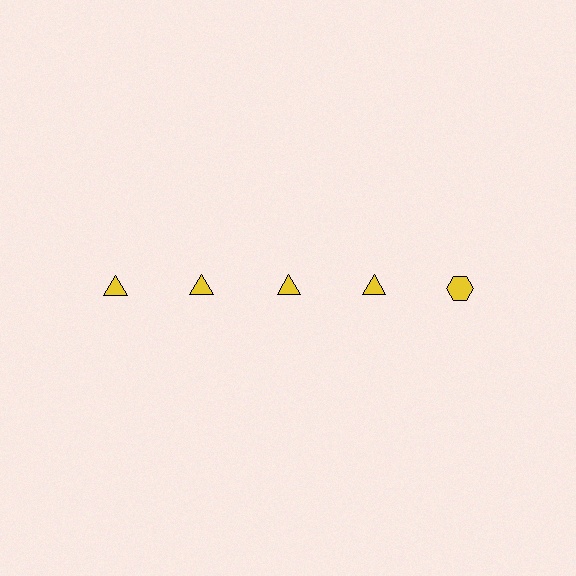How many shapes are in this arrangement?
There are 5 shapes arranged in a grid pattern.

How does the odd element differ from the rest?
It has a different shape: hexagon instead of triangle.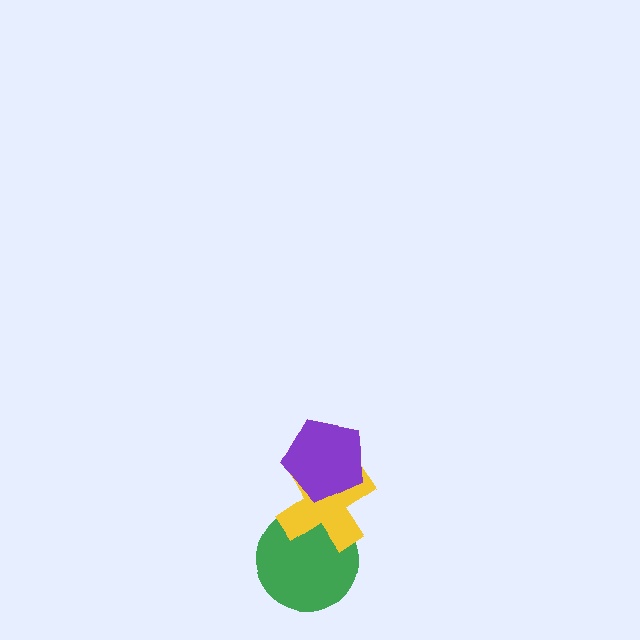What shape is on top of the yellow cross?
The purple pentagon is on top of the yellow cross.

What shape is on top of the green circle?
The yellow cross is on top of the green circle.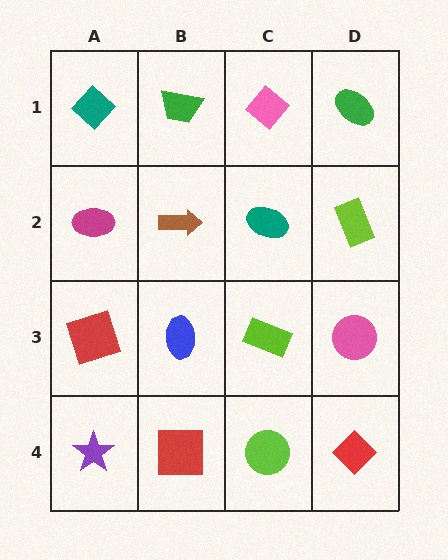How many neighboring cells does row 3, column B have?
4.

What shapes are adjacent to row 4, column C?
A lime rectangle (row 3, column C), a red square (row 4, column B), a red diamond (row 4, column D).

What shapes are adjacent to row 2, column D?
A green ellipse (row 1, column D), a pink circle (row 3, column D), a teal ellipse (row 2, column C).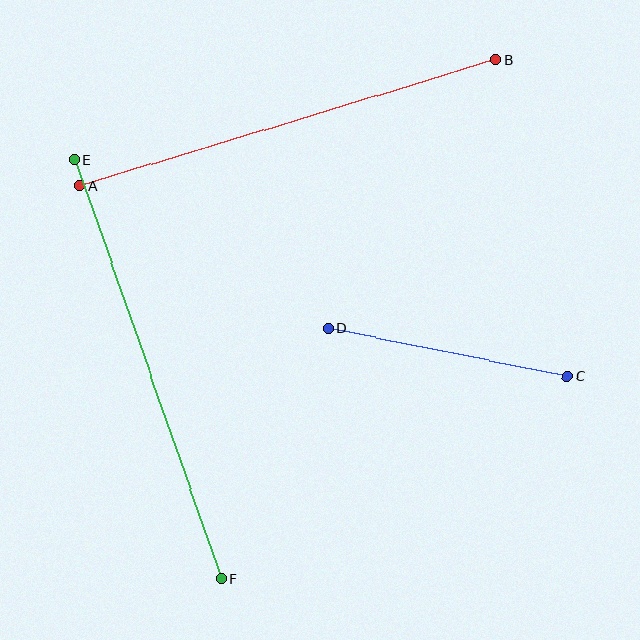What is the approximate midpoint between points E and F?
The midpoint is at approximately (148, 369) pixels.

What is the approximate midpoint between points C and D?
The midpoint is at approximately (448, 352) pixels.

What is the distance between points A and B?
The distance is approximately 435 pixels.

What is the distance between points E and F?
The distance is approximately 444 pixels.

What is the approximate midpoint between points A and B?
The midpoint is at approximately (288, 123) pixels.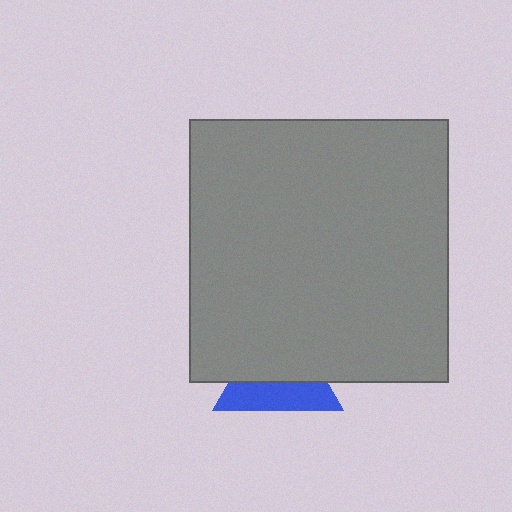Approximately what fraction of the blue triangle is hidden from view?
Roughly 57% of the blue triangle is hidden behind the gray rectangle.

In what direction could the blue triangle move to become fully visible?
The blue triangle could move down. That would shift it out from behind the gray rectangle entirely.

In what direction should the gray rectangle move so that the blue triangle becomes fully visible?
The gray rectangle should move up. That is the shortest direction to clear the overlap and leave the blue triangle fully visible.